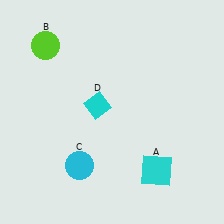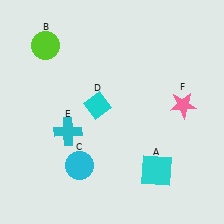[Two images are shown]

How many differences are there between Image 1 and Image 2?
There are 2 differences between the two images.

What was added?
A cyan cross (E), a pink star (F) were added in Image 2.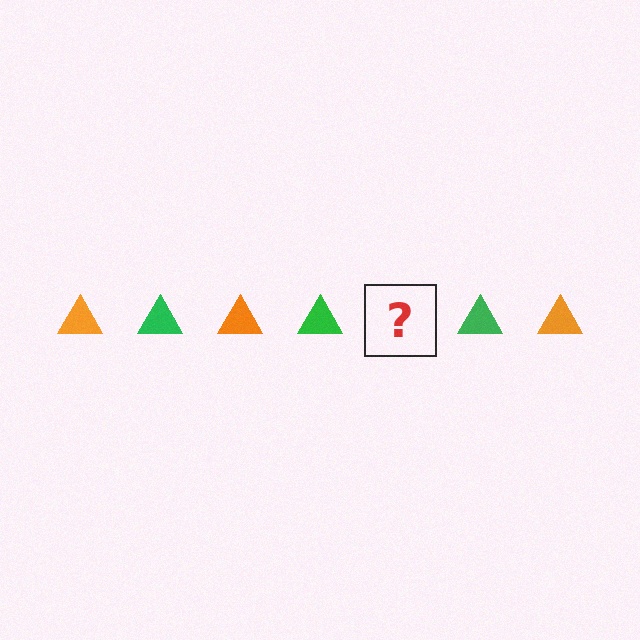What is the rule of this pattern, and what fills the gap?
The rule is that the pattern cycles through orange, green triangles. The gap should be filled with an orange triangle.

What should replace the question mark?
The question mark should be replaced with an orange triangle.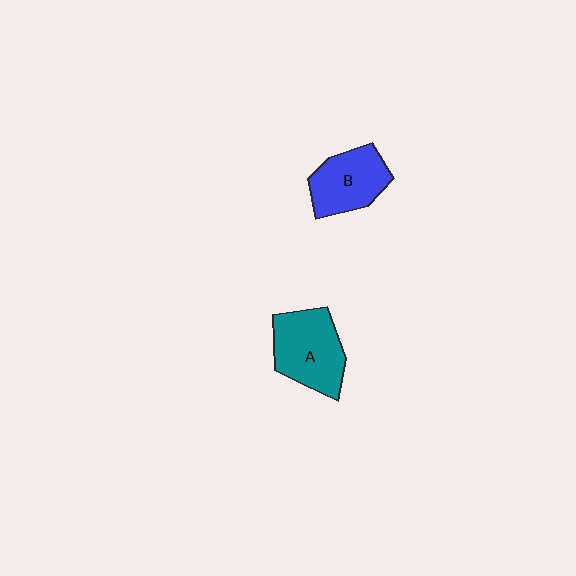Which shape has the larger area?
Shape A (teal).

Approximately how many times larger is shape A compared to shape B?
Approximately 1.2 times.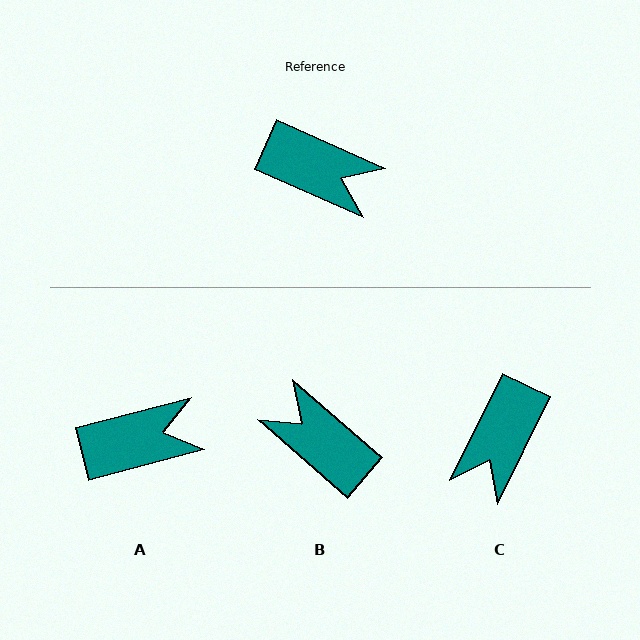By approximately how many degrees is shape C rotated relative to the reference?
Approximately 92 degrees clockwise.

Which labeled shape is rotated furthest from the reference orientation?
B, about 163 degrees away.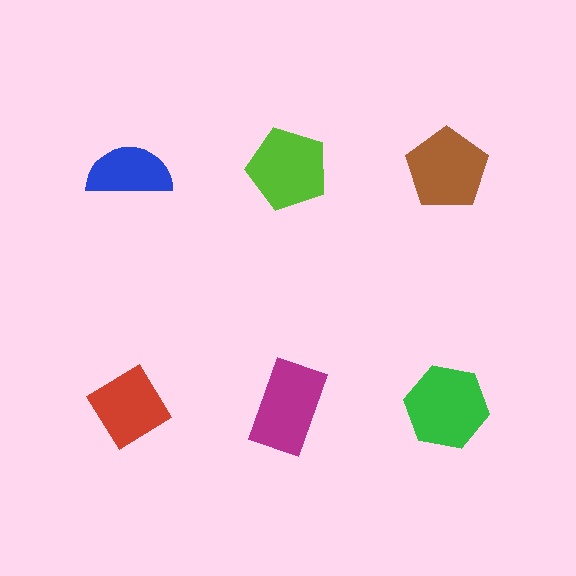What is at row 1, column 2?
A lime pentagon.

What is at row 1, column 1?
A blue semicircle.